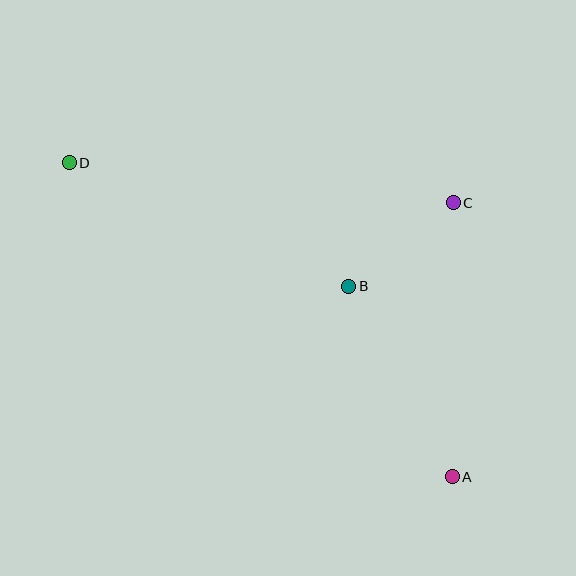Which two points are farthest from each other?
Points A and D are farthest from each other.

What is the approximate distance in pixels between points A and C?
The distance between A and C is approximately 274 pixels.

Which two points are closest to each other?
Points B and C are closest to each other.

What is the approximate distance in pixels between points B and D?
The distance between B and D is approximately 305 pixels.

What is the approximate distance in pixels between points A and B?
The distance between A and B is approximately 217 pixels.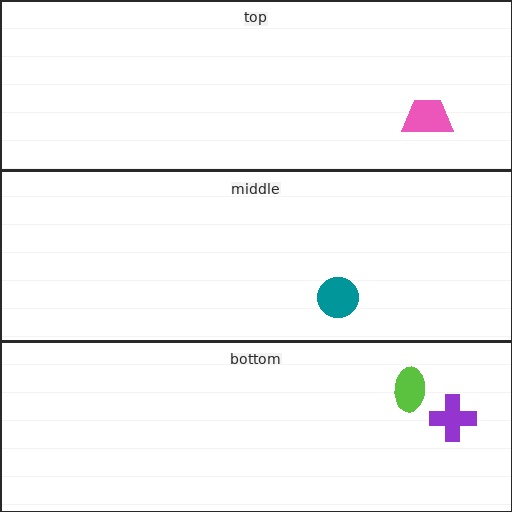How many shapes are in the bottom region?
2.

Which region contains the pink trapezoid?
The top region.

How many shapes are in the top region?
1.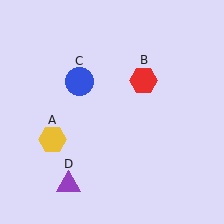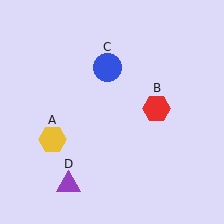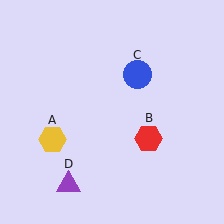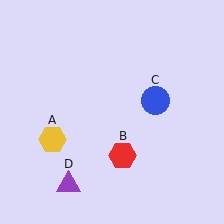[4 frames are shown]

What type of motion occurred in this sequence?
The red hexagon (object B), blue circle (object C) rotated clockwise around the center of the scene.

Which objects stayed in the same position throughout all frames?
Yellow hexagon (object A) and purple triangle (object D) remained stationary.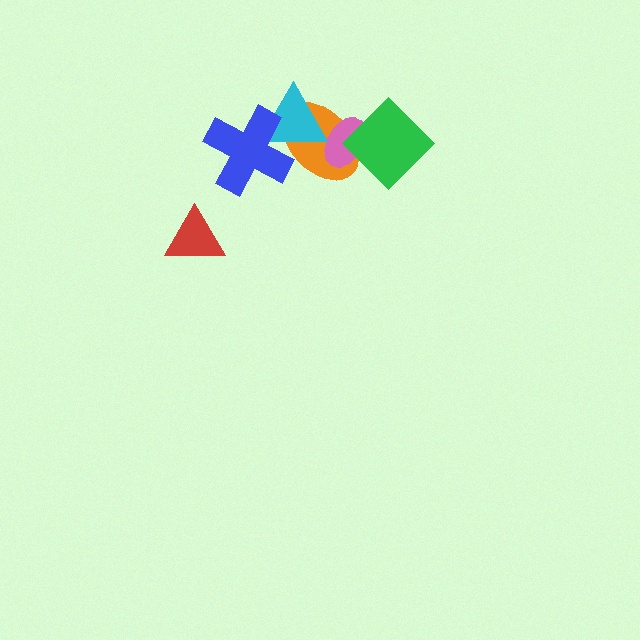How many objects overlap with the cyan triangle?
3 objects overlap with the cyan triangle.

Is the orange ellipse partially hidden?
Yes, it is partially covered by another shape.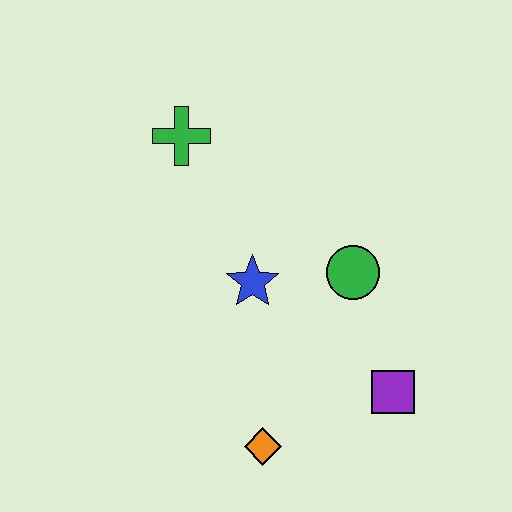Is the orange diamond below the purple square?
Yes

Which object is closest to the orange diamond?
The purple square is closest to the orange diamond.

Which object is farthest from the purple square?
The green cross is farthest from the purple square.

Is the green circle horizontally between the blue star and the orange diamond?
No